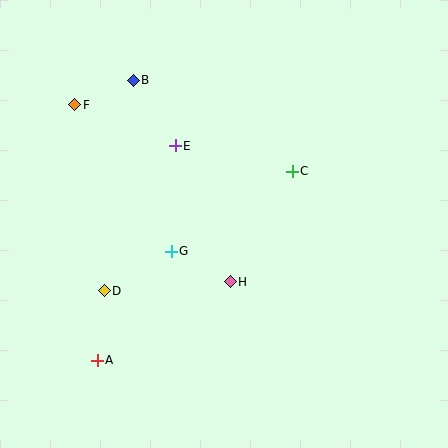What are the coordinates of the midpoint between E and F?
The midpoint between E and F is at (125, 125).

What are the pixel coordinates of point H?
Point H is at (230, 282).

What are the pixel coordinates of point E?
Point E is at (175, 146).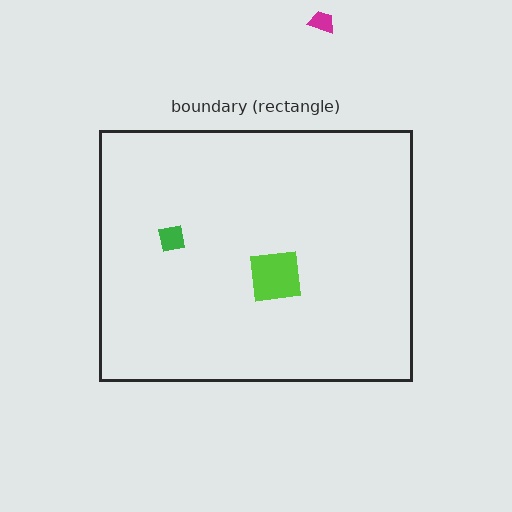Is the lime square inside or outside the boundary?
Inside.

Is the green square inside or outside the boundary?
Inside.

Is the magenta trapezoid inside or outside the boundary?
Outside.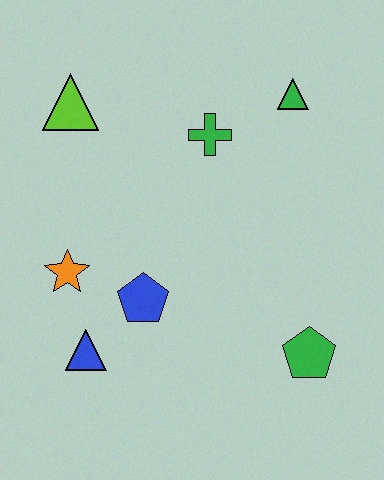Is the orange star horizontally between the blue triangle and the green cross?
No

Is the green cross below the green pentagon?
No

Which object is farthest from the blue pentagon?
The green triangle is farthest from the blue pentagon.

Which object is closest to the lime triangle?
The green cross is closest to the lime triangle.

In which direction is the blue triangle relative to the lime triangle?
The blue triangle is below the lime triangle.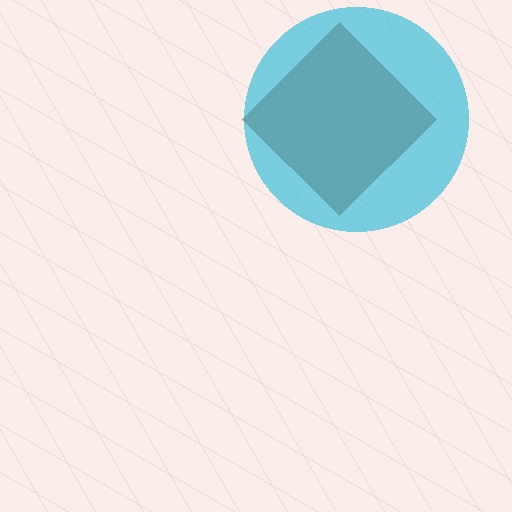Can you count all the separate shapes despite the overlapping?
Yes, there are 2 separate shapes.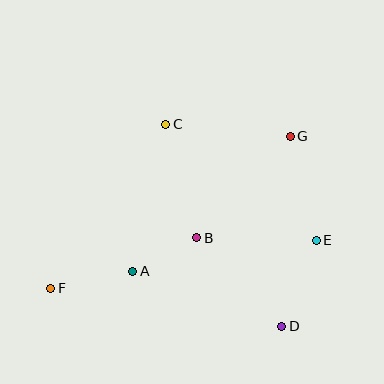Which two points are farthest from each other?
Points F and G are farthest from each other.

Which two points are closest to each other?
Points A and B are closest to each other.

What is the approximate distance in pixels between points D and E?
The distance between D and E is approximately 93 pixels.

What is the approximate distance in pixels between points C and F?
The distance between C and F is approximately 201 pixels.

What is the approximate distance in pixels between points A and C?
The distance between A and C is approximately 151 pixels.